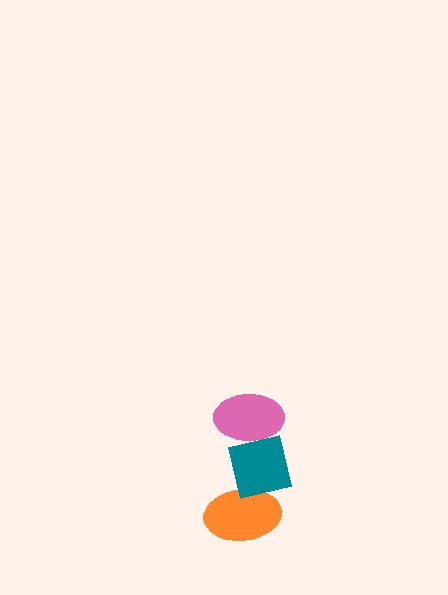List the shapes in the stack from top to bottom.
From top to bottom: the pink ellipse, the teal square, the orange ellipse.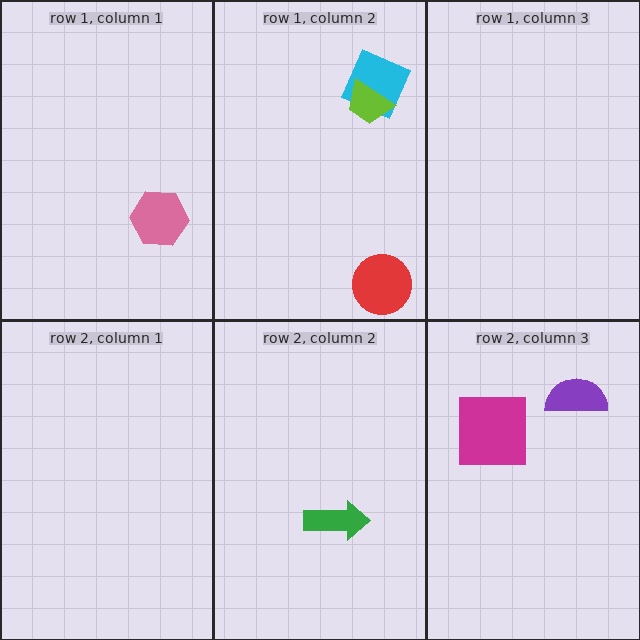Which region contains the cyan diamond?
The row 1, column 2 region.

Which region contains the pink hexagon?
The row 1, column 1 region.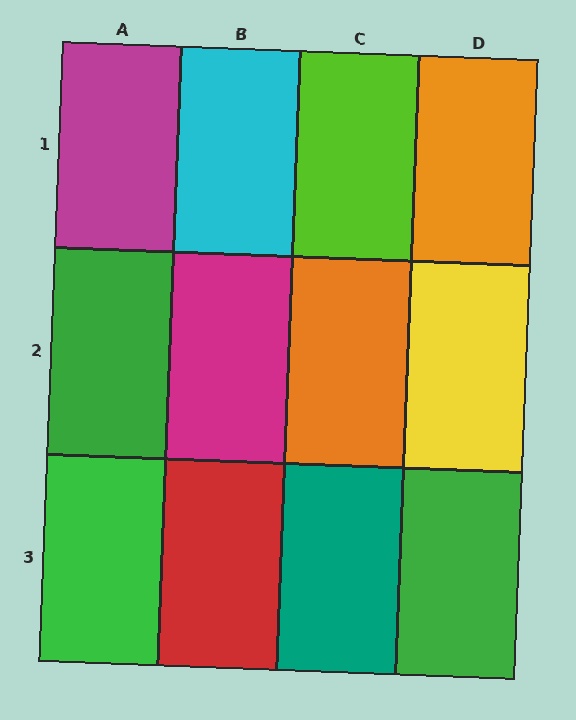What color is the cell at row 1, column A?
Magenta.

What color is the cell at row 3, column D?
Green.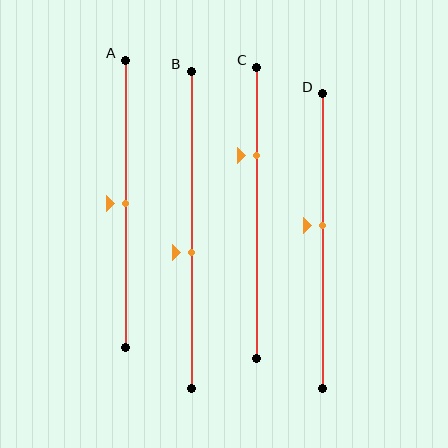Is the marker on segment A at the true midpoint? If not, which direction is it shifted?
Yes, the marker on segment A is at the true midpoint.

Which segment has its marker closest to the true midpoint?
Segment A has its marker closest to the true midpoint.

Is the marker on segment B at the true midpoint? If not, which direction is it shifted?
No, the marker on segment B is shifted downward by about 7% of the segment length.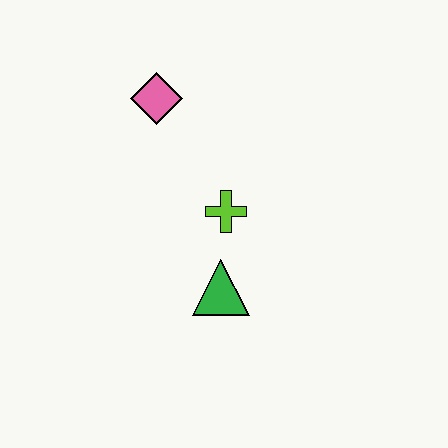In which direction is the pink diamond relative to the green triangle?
The pink diamond is above the green triangle.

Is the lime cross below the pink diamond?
Yes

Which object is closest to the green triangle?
The lime cross is closest to the green triangle.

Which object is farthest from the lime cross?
The pink diamond is farthest from the lime cross.